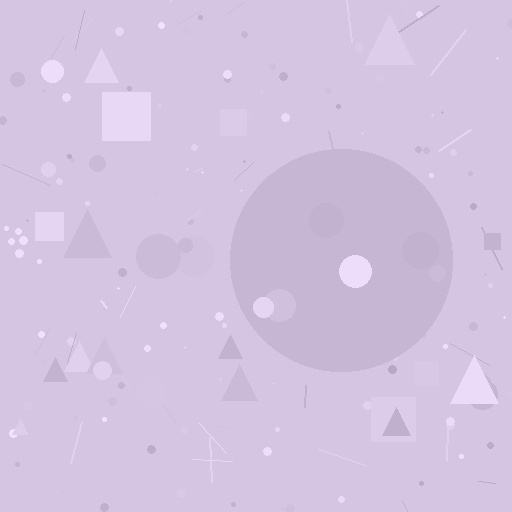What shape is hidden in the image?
A circle is hidden in the image.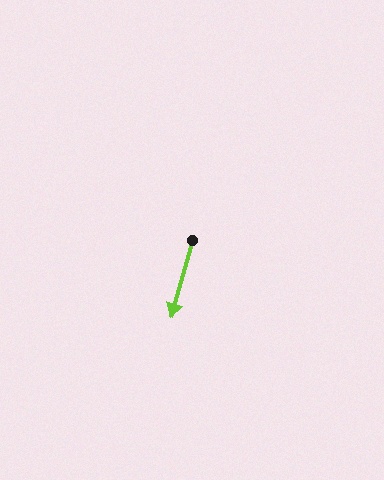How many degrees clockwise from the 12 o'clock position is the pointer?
Approximately 196 degrees.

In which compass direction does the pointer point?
South.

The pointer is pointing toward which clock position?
Roughly 7 o'clock.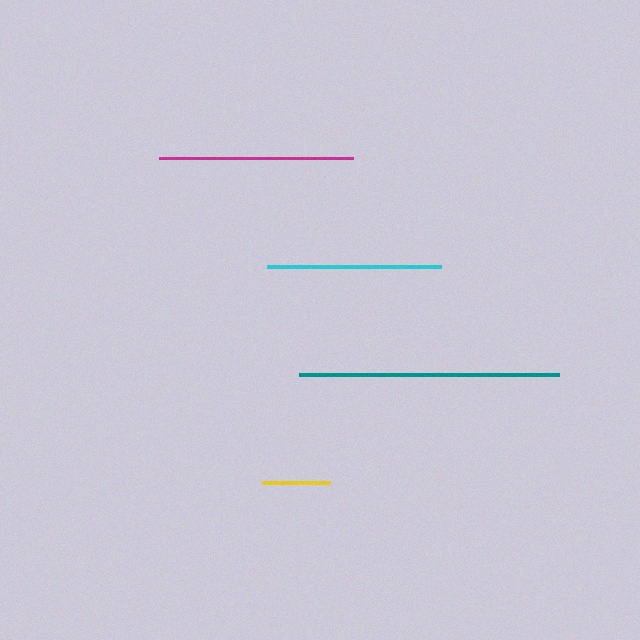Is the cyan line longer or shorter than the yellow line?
The cyan line is longer than the yellow line.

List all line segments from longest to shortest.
From longest to shortest: teal, magenta, cyan, yellow.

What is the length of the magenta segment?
The magenta segment is approximately 194 pixels long.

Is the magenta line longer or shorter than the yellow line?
The magenta line is longer than the yellow line.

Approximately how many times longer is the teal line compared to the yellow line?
The teal line is approximately 3.8 times the length of the yellow line.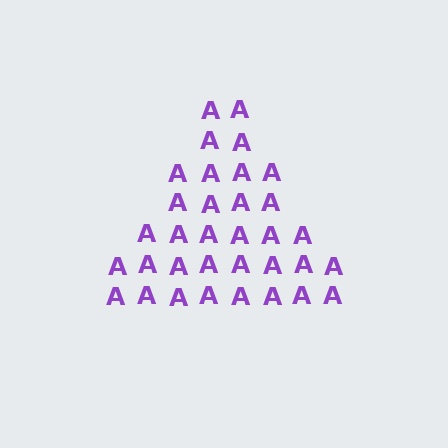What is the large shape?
The large shape is a triangle.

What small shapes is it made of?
It is made of small letter A's.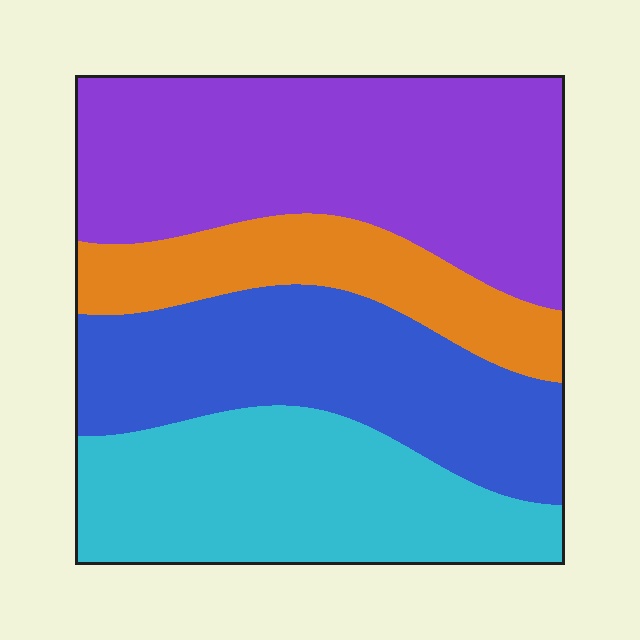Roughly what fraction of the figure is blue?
Blue takes up about one quarter (1/4) of the figure.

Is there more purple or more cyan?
Purple.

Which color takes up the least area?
Orange, at roughly 15%.